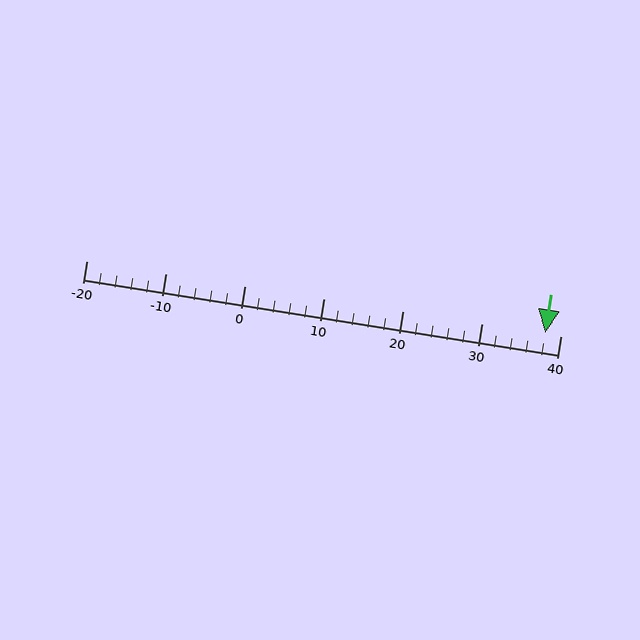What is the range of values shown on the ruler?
The ruler shows values from -20 to 40.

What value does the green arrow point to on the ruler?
The green arrow points to approximately 38.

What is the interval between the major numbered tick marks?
The major tick marks are spaced 10 units apart.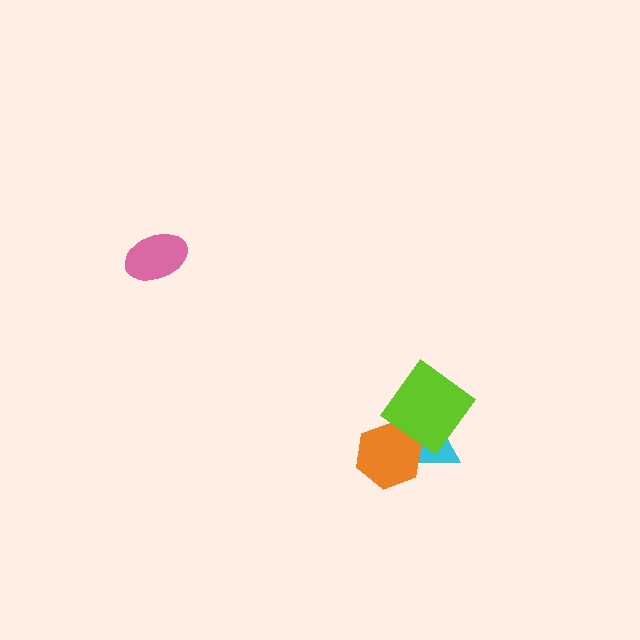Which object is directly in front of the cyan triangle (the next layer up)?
The orange hexagon is directly in front of the cyan triangle.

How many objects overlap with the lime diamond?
1 object overlaps with the lime diamond.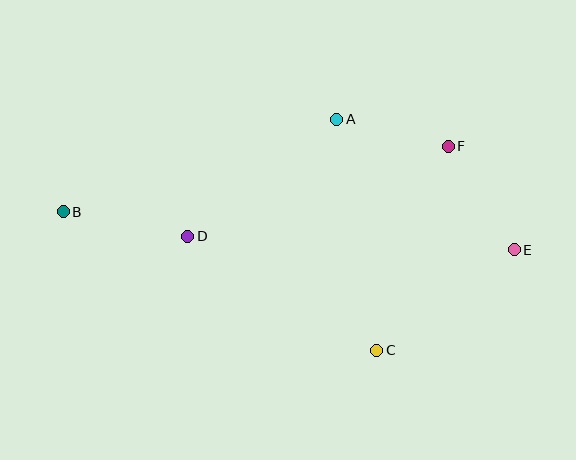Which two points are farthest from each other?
Points B and E are farthest from each other.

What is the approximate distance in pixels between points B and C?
The distance between B and C is approximately 343 pixels.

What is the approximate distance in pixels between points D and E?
The distance between D and E is approximately 326 pixels.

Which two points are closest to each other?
Points A and F are closest to each other.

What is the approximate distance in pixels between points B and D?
The distance between B and D is approximately 127 pixels.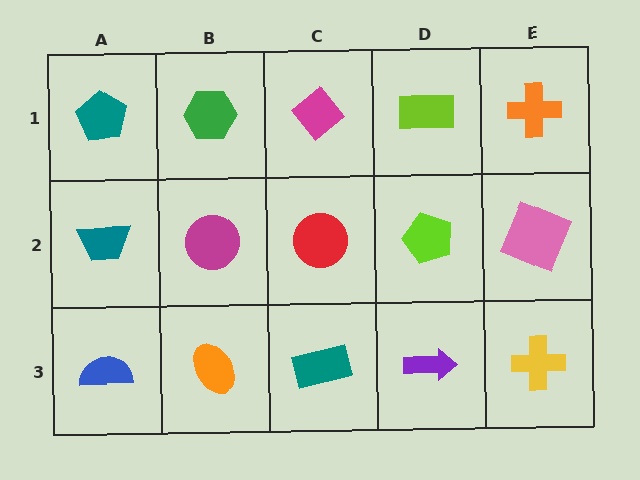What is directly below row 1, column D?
A lime pentagon.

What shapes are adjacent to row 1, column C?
A red circle (row 2, column C), a green hexagon (row 1, column B), a lime rectangle (row 1, column D).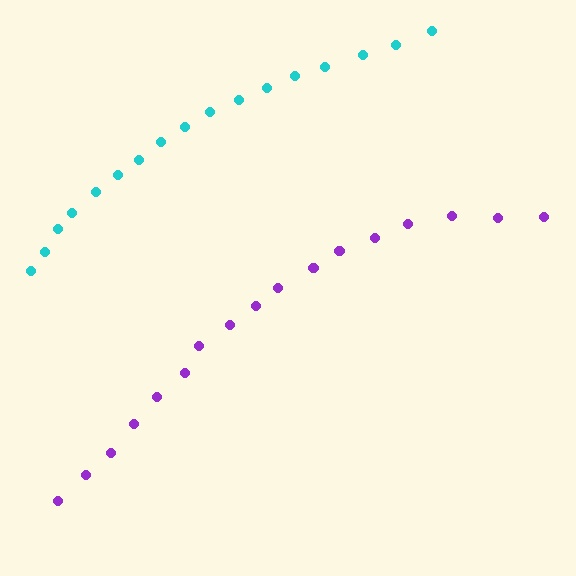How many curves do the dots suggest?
There are 2 distinct paths.